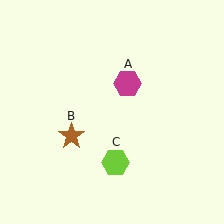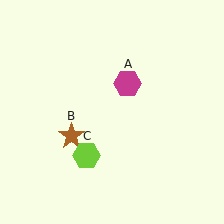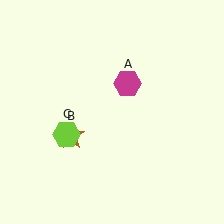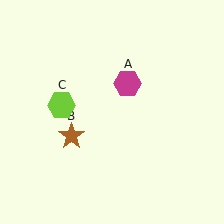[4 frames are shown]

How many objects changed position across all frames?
1 object changed position: lime hexagon (object C).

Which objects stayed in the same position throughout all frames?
Magenta hexagon (object A) and brown star (object B) remained stationary.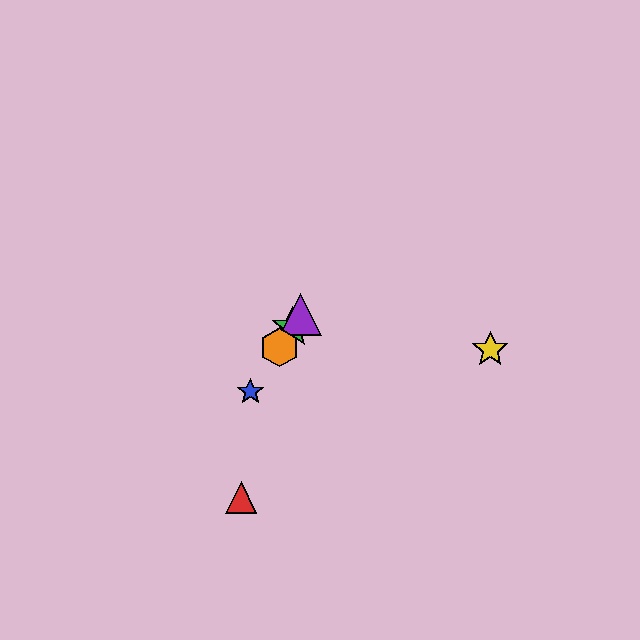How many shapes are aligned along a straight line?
4 shapes (the blue star, the green star, the purple triangle, the orange hexagon) are aligned along a straight line.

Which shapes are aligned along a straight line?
The blue star, the green star, the purple triangle, the orange hexagon are aligned along a straight line.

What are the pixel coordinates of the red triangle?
The red triangle is at (241, 497).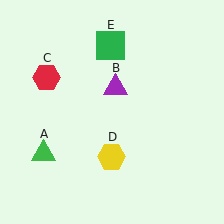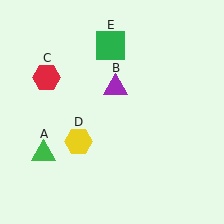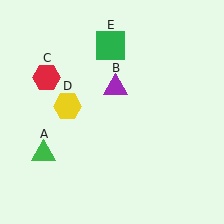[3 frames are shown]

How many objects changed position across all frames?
1 object changed position: yellow hexagon (object D).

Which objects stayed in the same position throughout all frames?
Green triangle (object A) and purple triangle (object B) and red hexagon (object C) and green square (object E) remained stationary.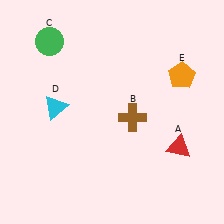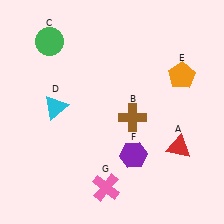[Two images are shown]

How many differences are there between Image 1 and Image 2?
There are 2 differences between the two images.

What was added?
A purple hexagon (F), a pink cross (G) were added in Image 2.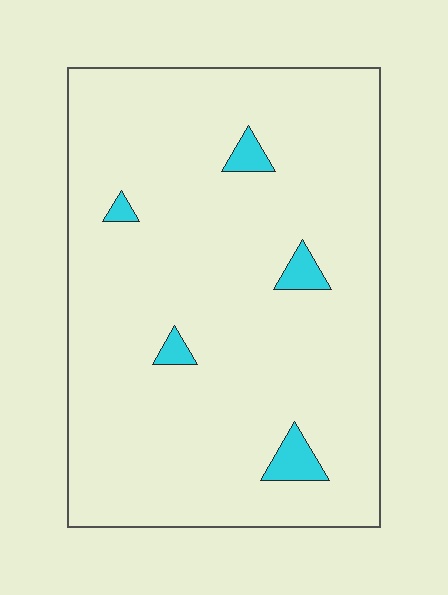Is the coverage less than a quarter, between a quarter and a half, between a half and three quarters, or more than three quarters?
Less than a quarter.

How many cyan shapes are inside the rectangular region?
5.